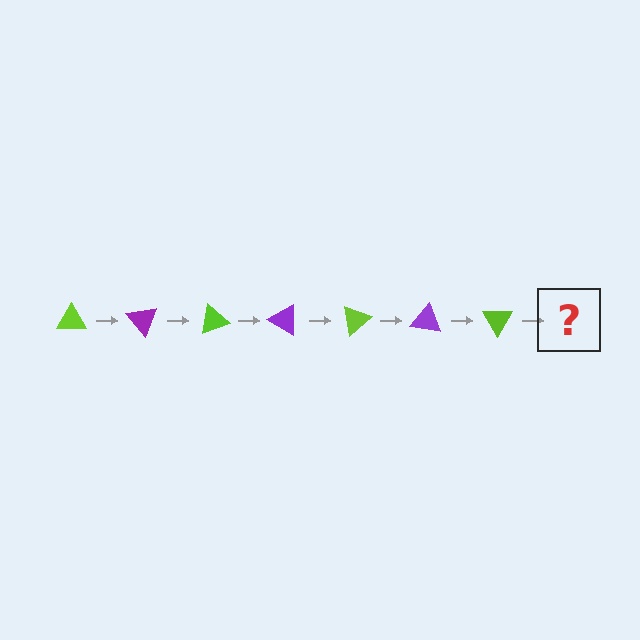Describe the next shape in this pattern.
It should be a purple triangle, rotated 350 degrees from the start.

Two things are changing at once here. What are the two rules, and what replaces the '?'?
The two rules are that it rotates 50 degrees each step and the color cycles through lime and purple. The '?' should be a purple triangle, rotated 350 degrees from the start.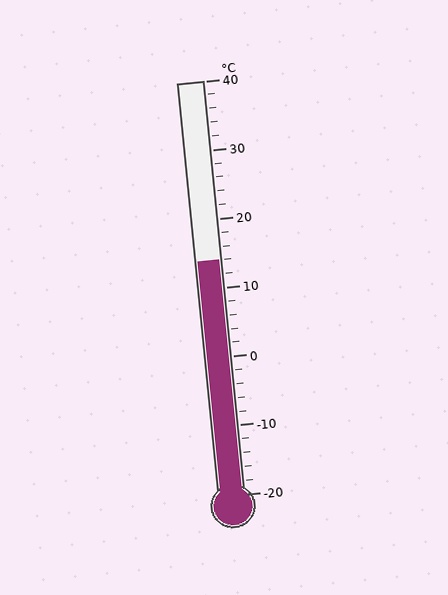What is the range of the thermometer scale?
The thermometer scale ranges from -20°C to 40°C.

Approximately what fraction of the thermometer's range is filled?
The thermometer is filled to approximately 55% of its range.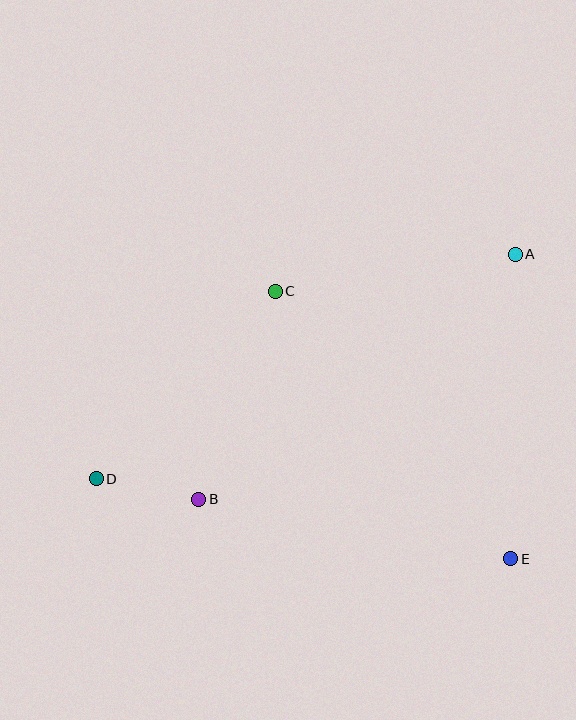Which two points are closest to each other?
Points B and D are closest to each other.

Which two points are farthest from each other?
Points A and D are farthest from each other.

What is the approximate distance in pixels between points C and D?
The distance between C and D is approximately 259 pixels.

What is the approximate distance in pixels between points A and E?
The distance between A and E is approximately 305 pixels.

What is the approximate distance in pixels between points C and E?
The distance between C and E is approximately 356 pixels.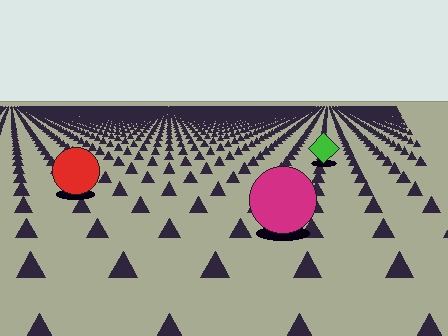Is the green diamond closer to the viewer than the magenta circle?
No. The magenta circle is closer — you can tell from the texture gradient: the ground texture is coarser near it.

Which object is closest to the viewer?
The magenta circle is closest. The texture marks near it are larger and more spread out.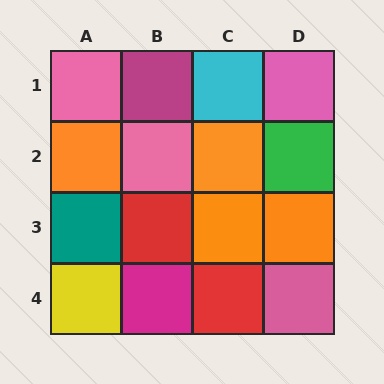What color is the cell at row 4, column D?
Pink.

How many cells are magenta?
2 cells are magenta.